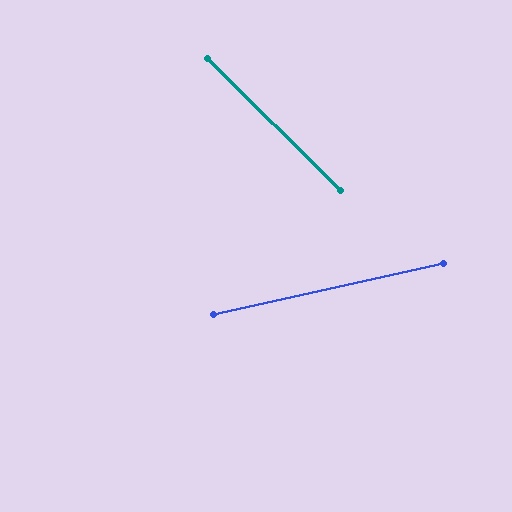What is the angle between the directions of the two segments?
Approximately 57 degrees.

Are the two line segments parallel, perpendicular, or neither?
Neither parallel nor perpendicular — they differ by about 57°.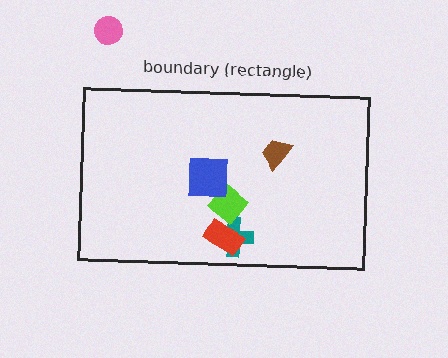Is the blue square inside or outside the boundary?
Inside.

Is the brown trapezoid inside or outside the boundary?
Inside.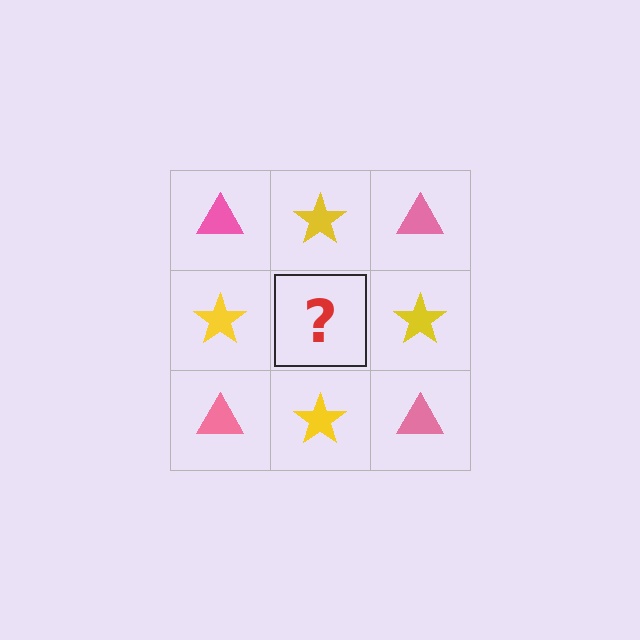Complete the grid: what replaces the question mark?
The question mark should be replaced with a pink triangle.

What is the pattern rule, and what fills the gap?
The rule is that it alternates pink triangle and yellow star in a checkerboard pattern. The gap should be filled with a pink triangle.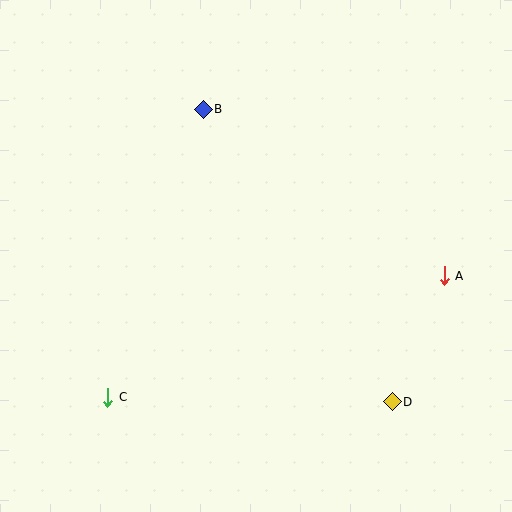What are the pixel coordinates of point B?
Point B is at (203, 109).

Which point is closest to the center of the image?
Point B at (203, 109) is closest to the center.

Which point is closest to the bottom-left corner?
Point C is closest to the bottom-left corner.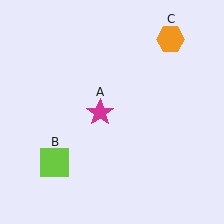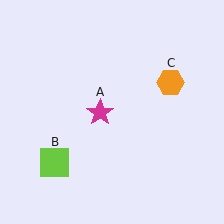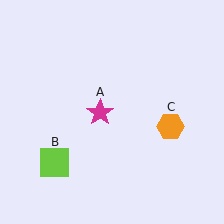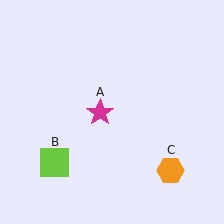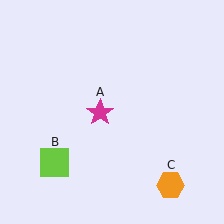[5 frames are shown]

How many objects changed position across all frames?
1 object changed position: orange hexagon (object C).